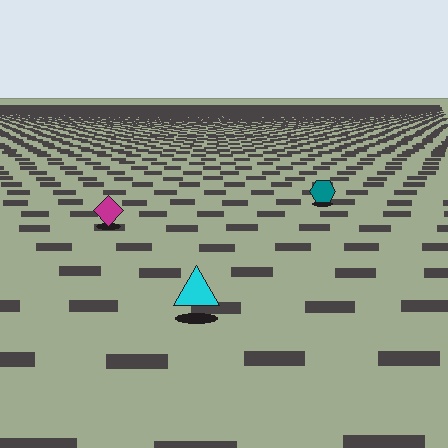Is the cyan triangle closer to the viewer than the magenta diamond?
Yes. The cyan triangle is closer — you can tell from the texture gradient: the ground texture is coarser near it.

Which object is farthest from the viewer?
The teal hexagon is farthest from the viewer. It appears smaller and the ground texture around it is denser.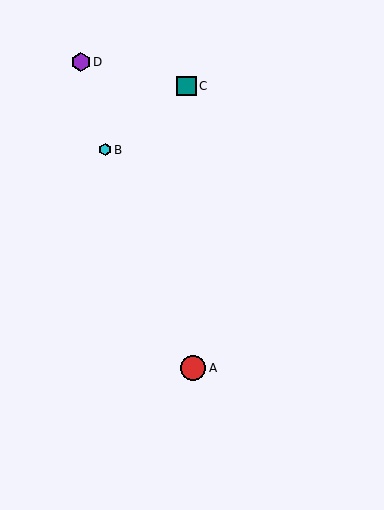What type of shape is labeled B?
Shape B is a cyan hexagon.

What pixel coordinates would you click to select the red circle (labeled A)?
Click at (193, 368) to select the red circle A.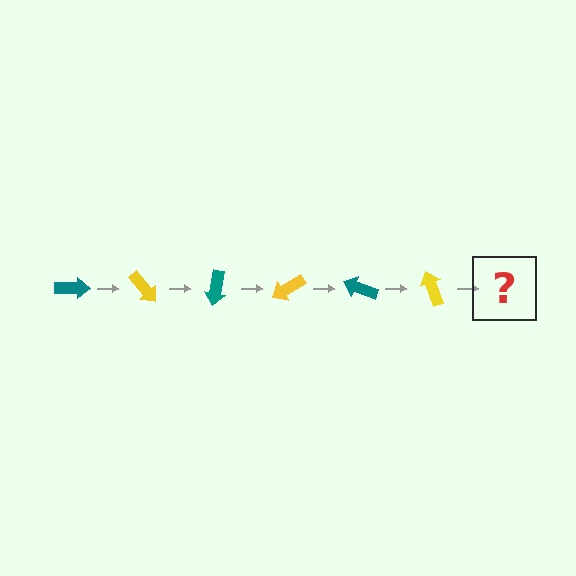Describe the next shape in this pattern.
It should be a teal arrow, rotated 300 degrees from the start.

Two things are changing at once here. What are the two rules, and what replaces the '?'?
The two rules are that it rotates 50 degrees each step and the color cycles through teal and yellow. The '?' should be a teal arrow, rotated 300 degrees from the start.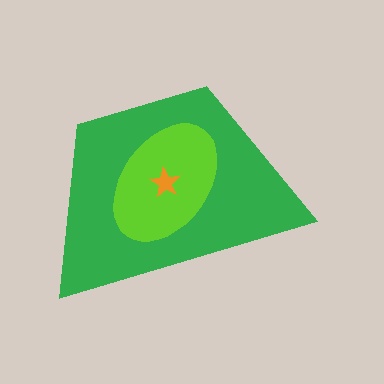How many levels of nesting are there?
3.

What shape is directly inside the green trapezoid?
The lime ellipse.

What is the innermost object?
The orange star.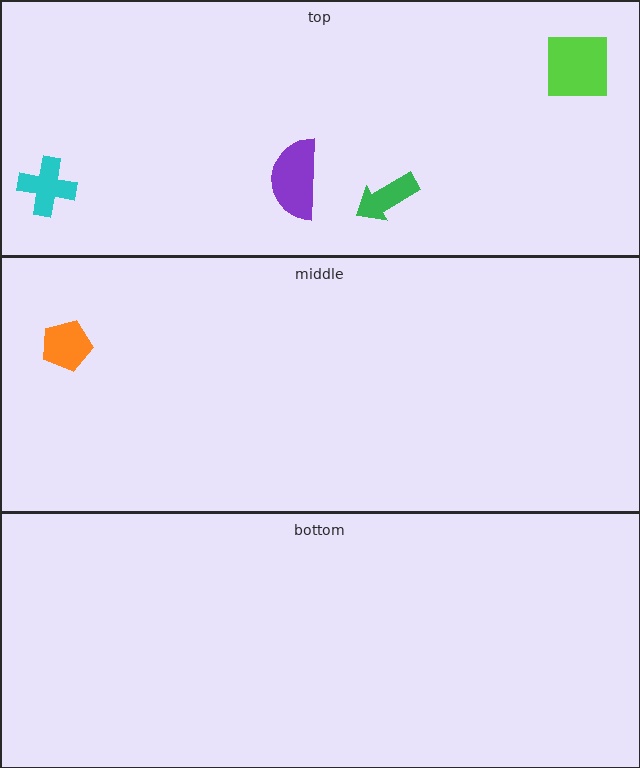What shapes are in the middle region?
The orange pentagon.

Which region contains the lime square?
The top region.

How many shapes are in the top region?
4.